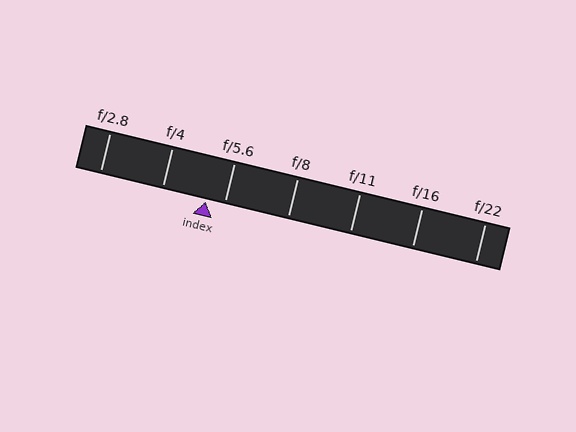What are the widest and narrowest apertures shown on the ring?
The widest aperture shown is f/2.8 and the narrowest is f/22.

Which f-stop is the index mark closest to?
The index mark is closest to f/5.6.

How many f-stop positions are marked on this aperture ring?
There are 7 f-stop positions marked.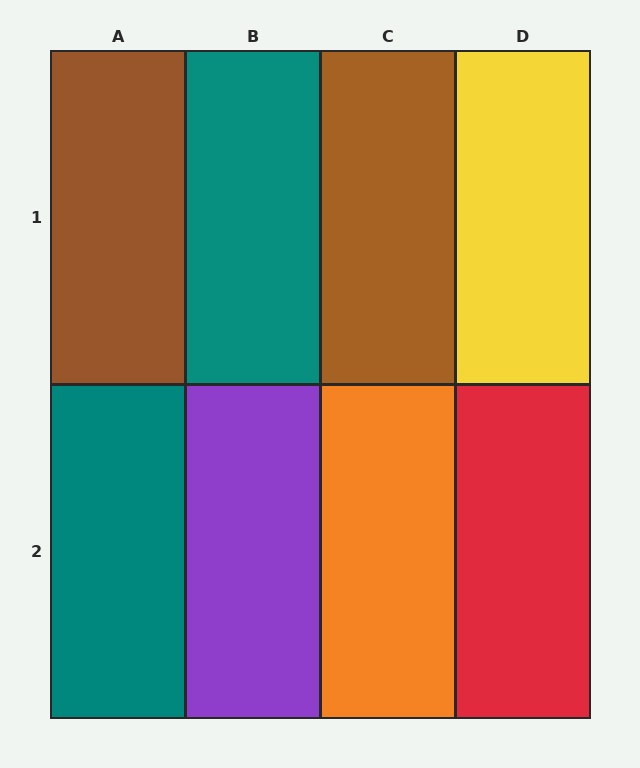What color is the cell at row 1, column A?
Brown.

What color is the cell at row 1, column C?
Brown.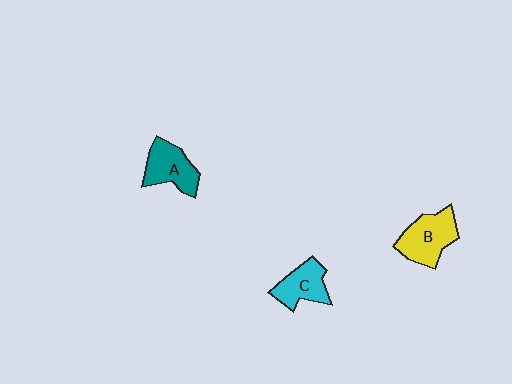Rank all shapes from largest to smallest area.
From largest to smallest: B (yellow), A (teal), C (cyan).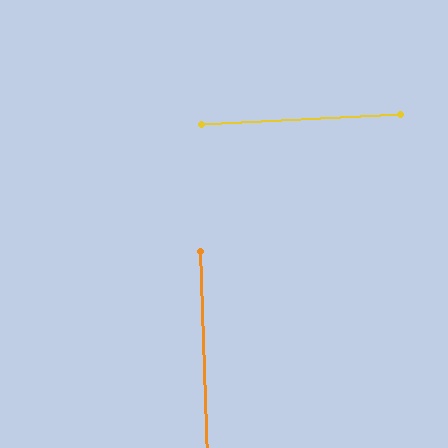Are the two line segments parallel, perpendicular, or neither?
Perpendicular — they meet at approximately 89°.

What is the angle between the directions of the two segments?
Approximately 89 degrees.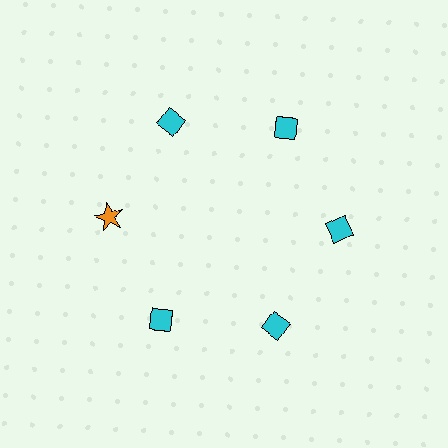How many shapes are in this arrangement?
There are 6 shapes arranged in a ring pattern.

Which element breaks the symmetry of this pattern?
The orange star at roughly the 9 o'clock position breaks the symmetry. All other shapes are cyan diamonds.